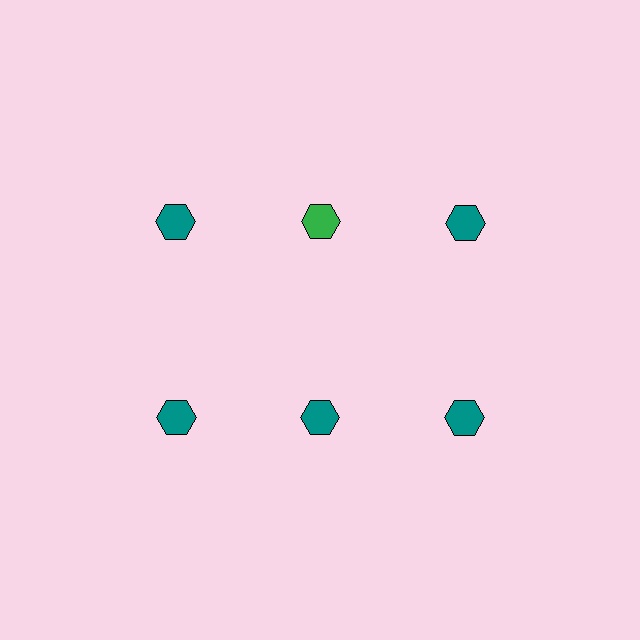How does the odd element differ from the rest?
It has a different color: green instead of teal.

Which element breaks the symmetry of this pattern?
The green hexagon in the top row, second from left column breaks the symmetry. All other shapes are teal hexagons.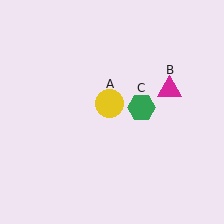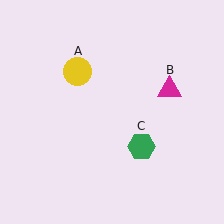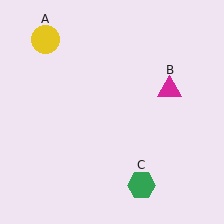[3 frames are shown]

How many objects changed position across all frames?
2 objects changed position: yellow circle (object A), green hexagon (object C).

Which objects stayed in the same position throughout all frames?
Magenta triangle (object B) remained stationary.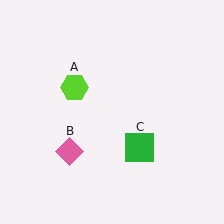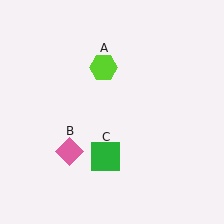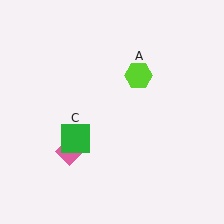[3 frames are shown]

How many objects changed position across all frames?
2 objects changed position: lime hexagon (object A), green square (object C).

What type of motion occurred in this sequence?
The lime hexagon (object A), green square (object C) rotated clockwise around the center of the scene.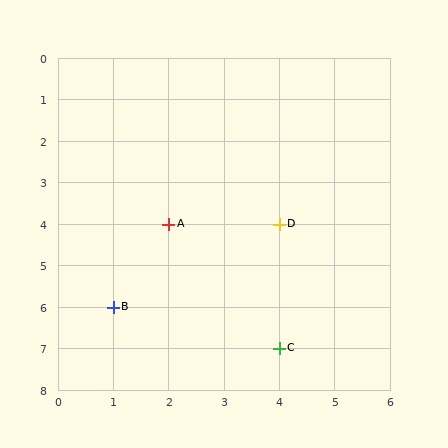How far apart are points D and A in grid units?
Points D and A are 2 columns apart.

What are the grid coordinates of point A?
Point A is at grid coordinates (2, 4).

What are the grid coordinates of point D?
Point D is at grid coordinates (4, 4).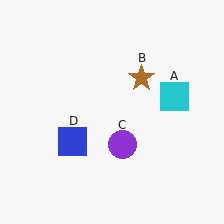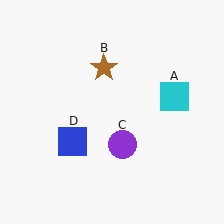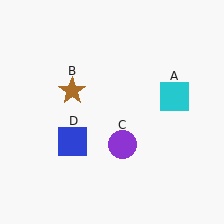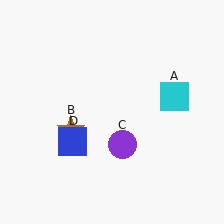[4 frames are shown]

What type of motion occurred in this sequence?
The brown star (object B) rotated counterclockwise around the center of the scene.